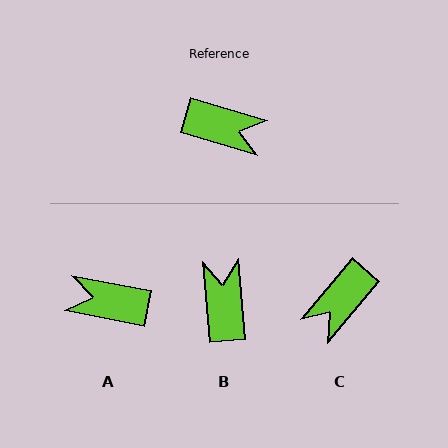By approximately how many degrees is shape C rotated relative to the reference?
Approximately 114 degrees clockwise.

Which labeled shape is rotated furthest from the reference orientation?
A, about 174 degrees away.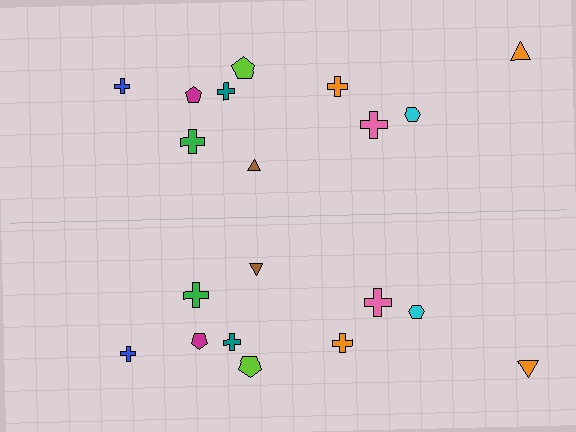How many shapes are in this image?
There are 20 shapes in this image.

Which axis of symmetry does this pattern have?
The pattern has a horizontal axis of symmetry running through the center of the image.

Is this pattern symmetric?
Yes, this pattern has bilateral (reflection) symmetry.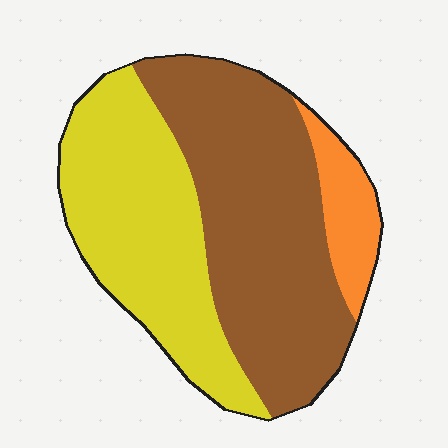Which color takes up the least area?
Orange, at roughly 10%.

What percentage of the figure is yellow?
Yellow takes up about two fifths (2/5) of the figure.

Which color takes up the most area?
Brown, at roughly 50%.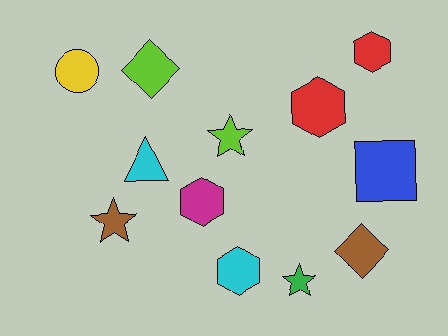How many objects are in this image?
There are 12 objects.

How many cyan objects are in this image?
There are 2 cyan objects.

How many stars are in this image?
There are 3 stars.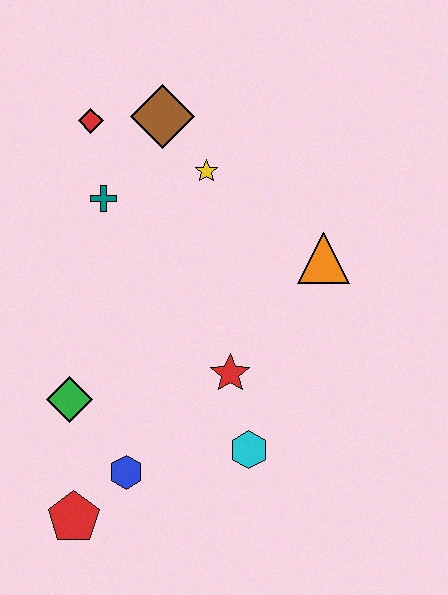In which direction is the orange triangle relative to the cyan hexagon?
The orange triangle is above the cyan hexagon.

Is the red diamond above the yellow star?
Yes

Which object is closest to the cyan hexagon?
The red star is closest to the cyan hexagon.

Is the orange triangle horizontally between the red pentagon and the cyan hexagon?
No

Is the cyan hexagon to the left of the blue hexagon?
No